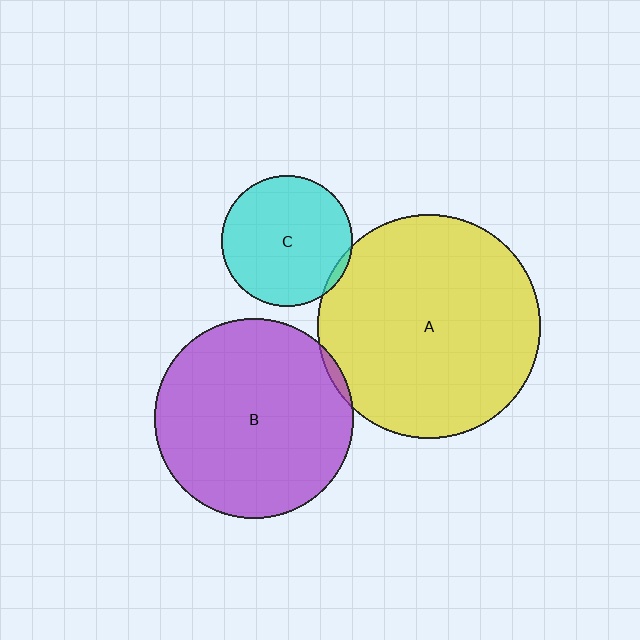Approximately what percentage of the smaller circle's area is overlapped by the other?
Approximately 5%.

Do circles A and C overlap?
Yes.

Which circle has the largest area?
Circle A (yellow).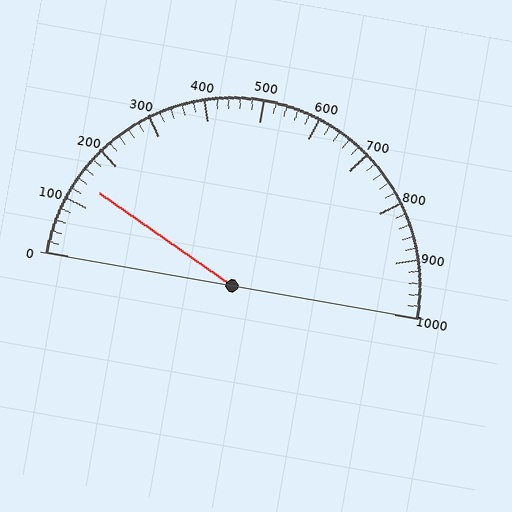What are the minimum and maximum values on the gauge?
The gauge ranges from 0 to 1000.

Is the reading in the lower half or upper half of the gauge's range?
The reading is in the lower half of the range (0 to 1000).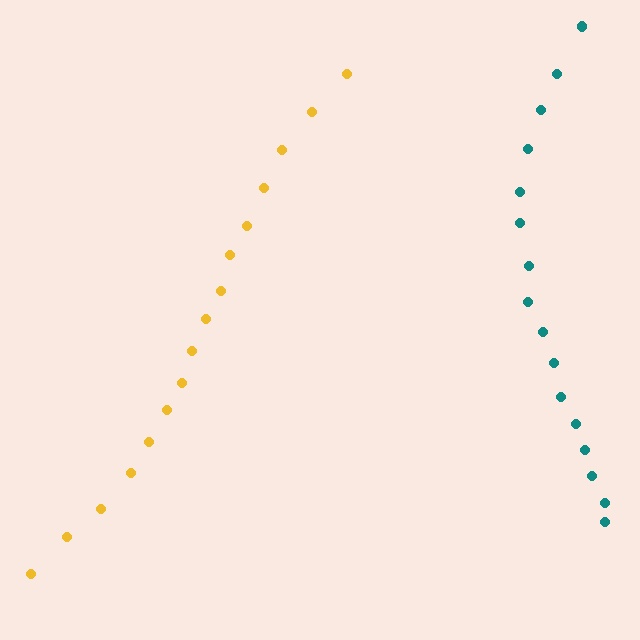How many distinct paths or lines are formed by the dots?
There are 2 distinct paths.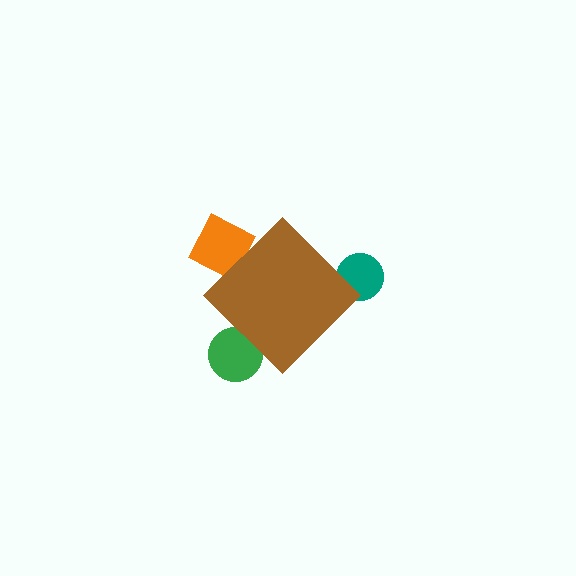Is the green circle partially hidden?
Yes, the green circle is partially hidden behind the brown diamond.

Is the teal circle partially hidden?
Yes, the teal circle is partially hidden behind the brown diamond.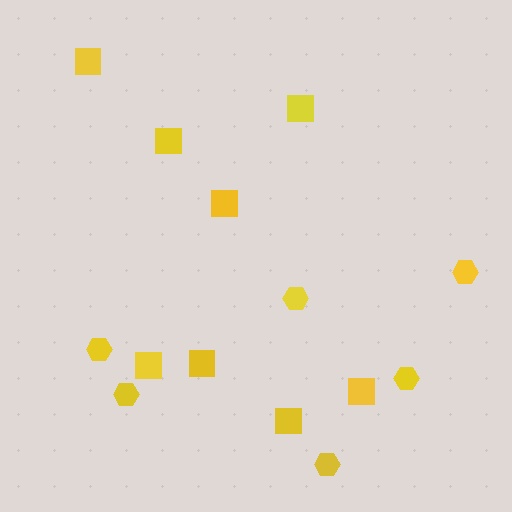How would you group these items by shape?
There are 2 groups: one group of hexagons (6) and one group of squares (8).